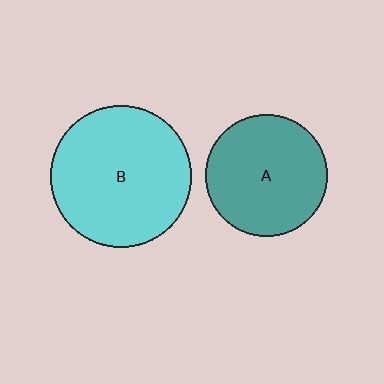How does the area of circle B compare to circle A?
Approximately 1.3 times.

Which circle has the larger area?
Circle B (cyan).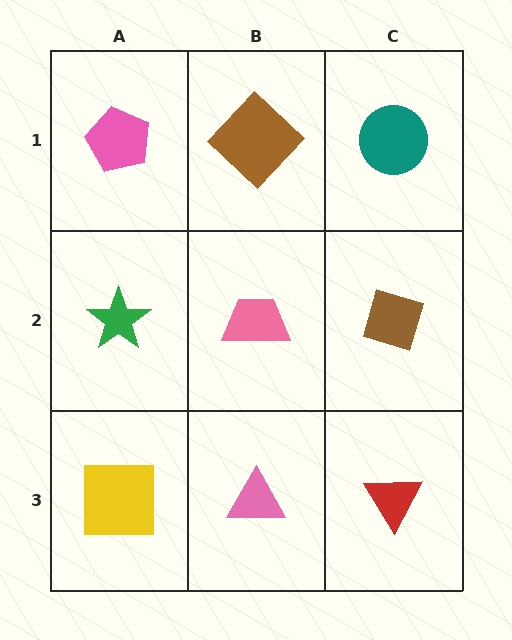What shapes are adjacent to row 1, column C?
A brown diamond (row 2, column C), a brown diamond (row 1, column B).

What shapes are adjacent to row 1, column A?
A green star (row 2, column A), a brown diamond (row 1, column B).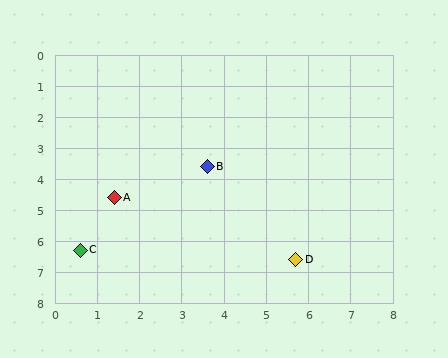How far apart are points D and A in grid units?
Points D and A are about 4.7 grid units apart.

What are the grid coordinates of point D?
Point D is at approximately (5.7, 6.6).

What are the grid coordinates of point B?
Point B is at approximately (3.6, 3.6).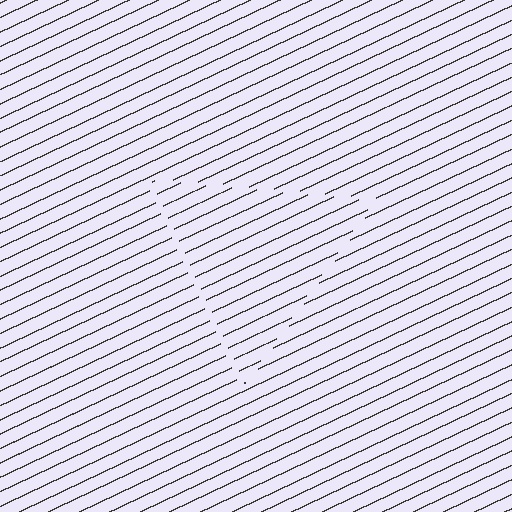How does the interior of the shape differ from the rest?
The interior of the shape contains the same grating, shifted by half a period — the contour is defined by the phase discontinuity where line-ends from the inner and outer gratings abut.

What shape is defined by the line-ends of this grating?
An illusory triangle. The interior of the shape contains the same grating, shifted by half a period — the contour is defined by the phase discontinuity where line-ends from the inner and outer gratings abut.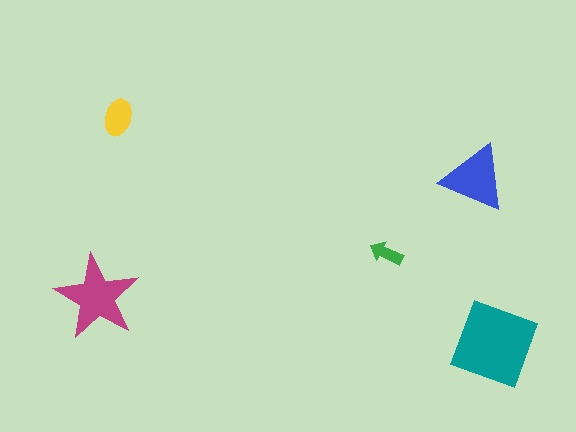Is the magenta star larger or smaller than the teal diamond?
Smaller.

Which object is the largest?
The teal diamond.